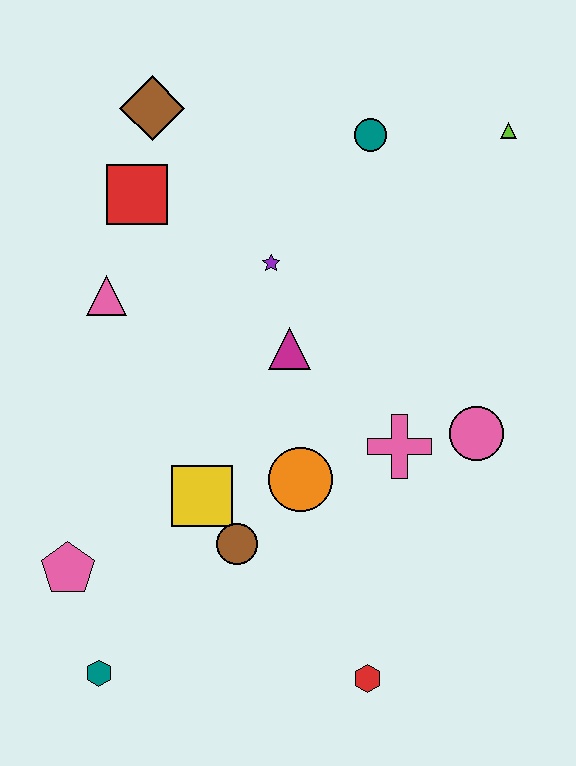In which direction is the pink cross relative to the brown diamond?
The pink cross is below the brown diamond.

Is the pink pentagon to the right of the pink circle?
No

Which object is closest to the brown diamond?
The red square is closest to the brown diamond.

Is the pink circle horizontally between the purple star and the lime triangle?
Yes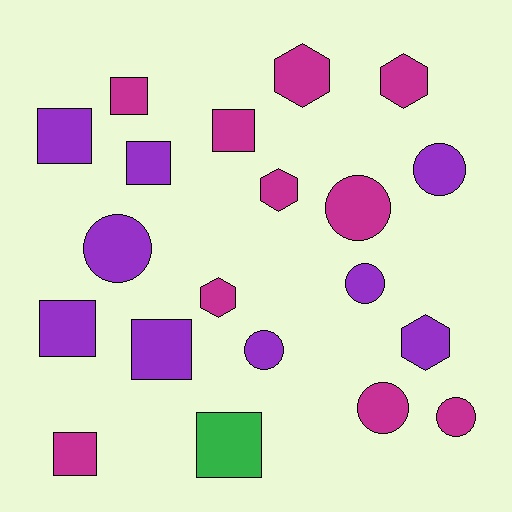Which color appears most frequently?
Magenta, with 10 objects.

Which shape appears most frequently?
Square, with 8 objects.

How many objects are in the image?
There are 20 objects.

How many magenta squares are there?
There are 3 magenta squares.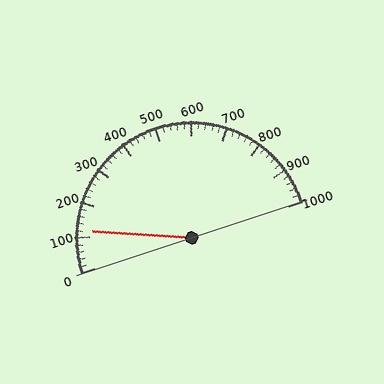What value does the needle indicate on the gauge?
The needle indicates approximately 120.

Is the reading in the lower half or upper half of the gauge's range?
The reading is in the lower half of the range (0 to 1000).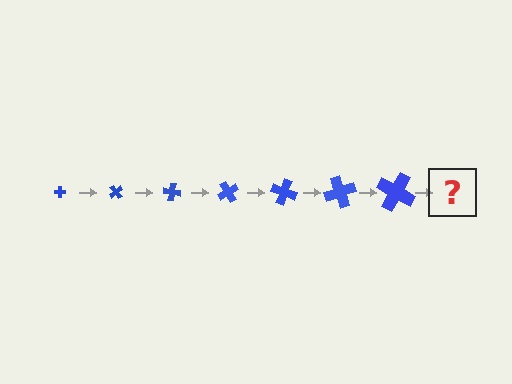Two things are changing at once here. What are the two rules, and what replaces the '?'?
The two rules are that the cross grows larger each step and it rotates 50 degrees each step. The '?' should be a cross, larger than the previous one and rotated 350 degrees from the start.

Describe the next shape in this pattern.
It should be a cross, larger than the previous one and rotated 350 degrees from the start.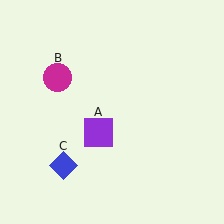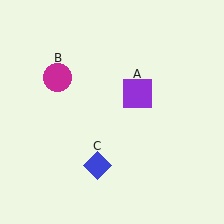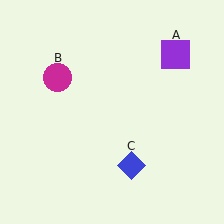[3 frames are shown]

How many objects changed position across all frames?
2 objects changed position: purple square (object A), blue diamond (object C).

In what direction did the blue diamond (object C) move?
The blue diamond (object C) moved right.